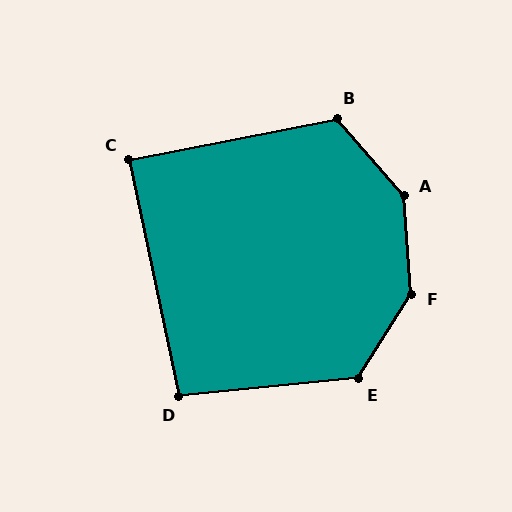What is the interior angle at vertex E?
Approximately 127 degrees (obtuse).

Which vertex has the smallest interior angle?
C, at approximately 89 degrees.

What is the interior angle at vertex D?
Approximately 96 degrees (obtuse).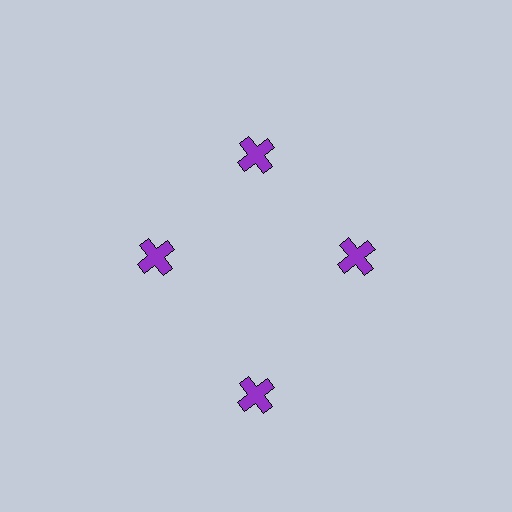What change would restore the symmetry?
The symmetry would be restored by moving it inward, back onto the ring so that all 4 crosses sit at equal angles and equal distance from the center.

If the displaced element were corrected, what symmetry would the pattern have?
It would have 4-fold rotational symmetry — the pattern would map onto itself every 90 degrees.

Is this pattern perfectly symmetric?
No. The 4 purple crosses are arranged in a ring, but one element near the 6 o'clock position is pushed outward from the center, breaking the 4-fold rotational symmetry.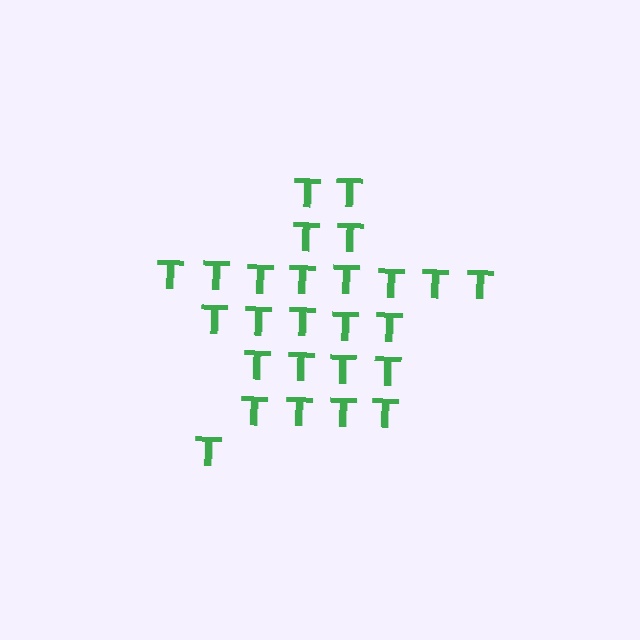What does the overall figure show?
The overall figure shows a star.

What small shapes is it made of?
It is made of small letter T's.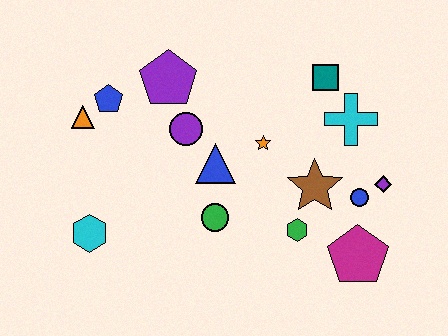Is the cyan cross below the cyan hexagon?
No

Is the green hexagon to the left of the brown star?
Yes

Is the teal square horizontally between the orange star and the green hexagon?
No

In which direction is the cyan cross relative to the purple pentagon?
The cyan cross is to the right of the purple pentagon.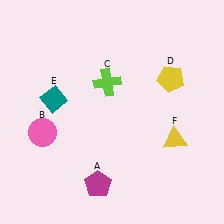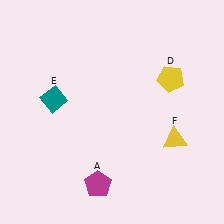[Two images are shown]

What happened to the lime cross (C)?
The lime cross (C) was removed in Image 2. It was in the top-left area of Image 1.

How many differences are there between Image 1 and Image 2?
There are 2 differences between the two images.